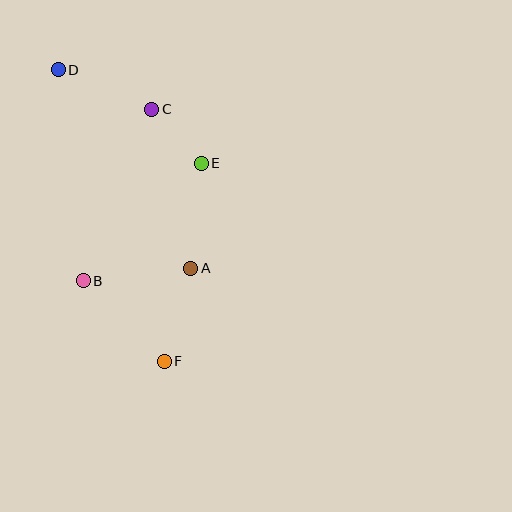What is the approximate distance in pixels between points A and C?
The distance between A and C is approximately 164 pixels.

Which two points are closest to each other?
Points C and E are closest to each other.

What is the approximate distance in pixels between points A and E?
The distance between A and E is approximately 106 pixels.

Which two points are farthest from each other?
Points D and F are farthest from each other.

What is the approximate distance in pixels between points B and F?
The distance between B and F is approximately 114 pixels.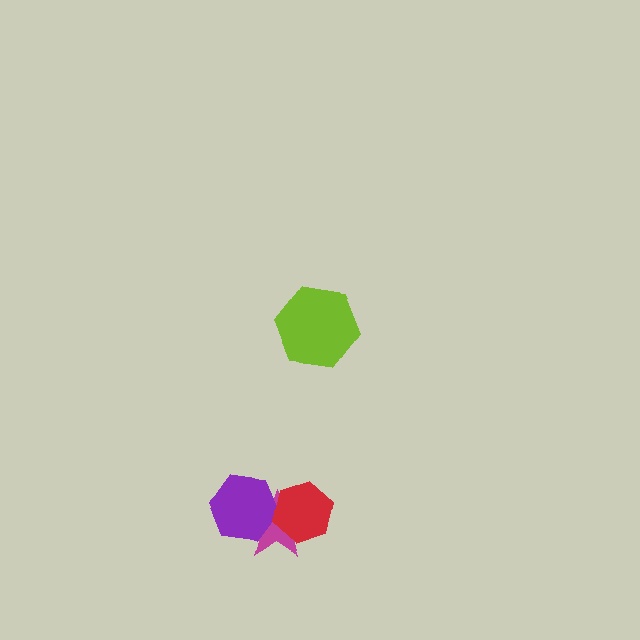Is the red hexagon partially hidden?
No, no other shape covers it.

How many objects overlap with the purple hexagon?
2 objects overlap with the purple hexagon.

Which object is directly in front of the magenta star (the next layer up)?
The purple hexagon is directly in front of the magenta star.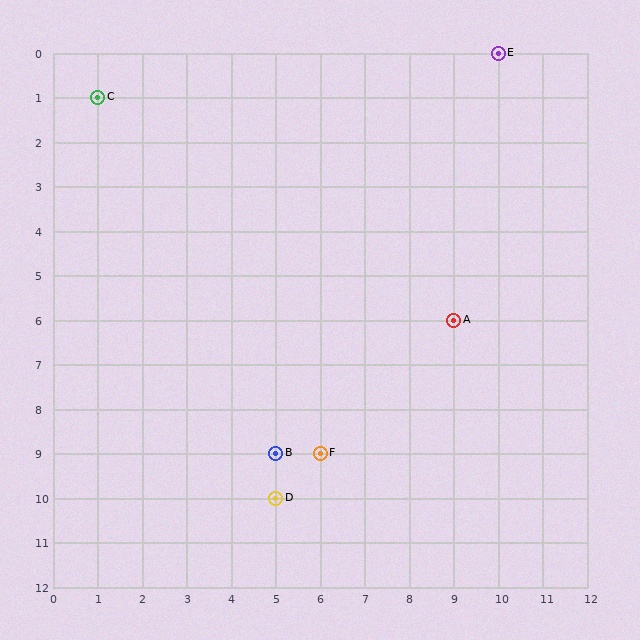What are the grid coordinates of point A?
Point A is at grid coordinates (9, 6).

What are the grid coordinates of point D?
Point D is at grid coordinates (5, 10).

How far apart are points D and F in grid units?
Points D and F are 1 column and 1 row apart (about 1.4 grid units diagonally).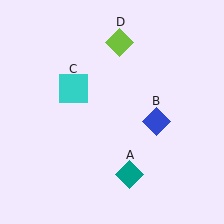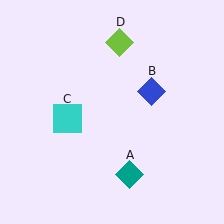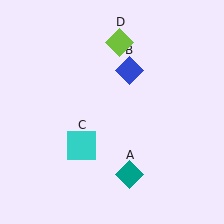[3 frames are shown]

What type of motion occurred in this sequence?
The blue diamond (object B), cyan square (object C) rotated counterclockwise around the center of the scene.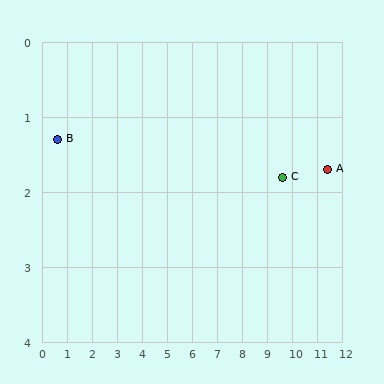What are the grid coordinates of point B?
Point B is at approximately (0.6, 1.3).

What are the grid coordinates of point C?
Point C is at approximately (9.6, 1.8).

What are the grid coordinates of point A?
Point A is at approximately (11.4, 1.7).